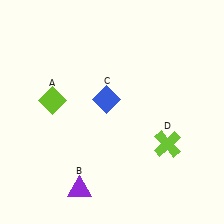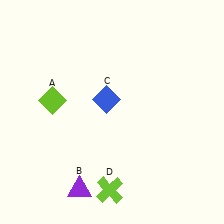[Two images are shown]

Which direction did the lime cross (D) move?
The lime cross (D) moved left.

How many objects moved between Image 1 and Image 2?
1 object moved between the two images.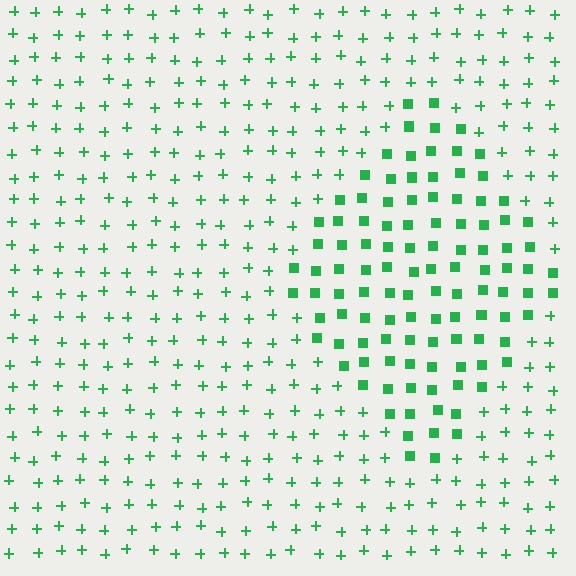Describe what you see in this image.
The image is filled with small green elements arranged in a uniform grid. A diamond-shaped region contains squares, while the surrounding area contains plus signs. The boundary is defined purely by the change in element shape.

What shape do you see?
I see a diamond.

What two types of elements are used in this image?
The image uses squares inside the diamond region and plus signs outside it.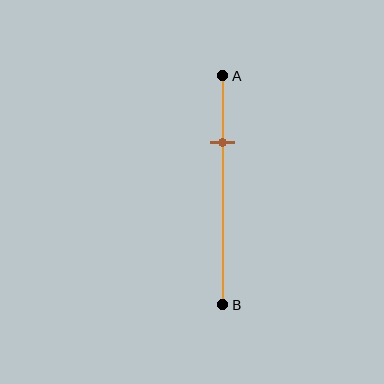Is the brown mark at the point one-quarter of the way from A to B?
No, the mark is at about 30% from A, not at the 25% one-quarter point.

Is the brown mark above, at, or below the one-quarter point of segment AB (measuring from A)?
The brown mark is below the one-quarter point of segment AB.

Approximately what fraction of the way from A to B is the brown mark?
The brown mark is approximately 30% of the way from A to B.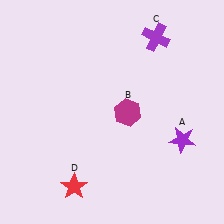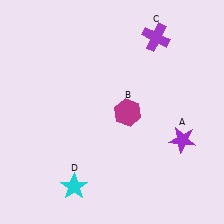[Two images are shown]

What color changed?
The star (D) changed from red in Image 1 to cyan in Image 2.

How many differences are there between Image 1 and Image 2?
There is 1 difference between the two images.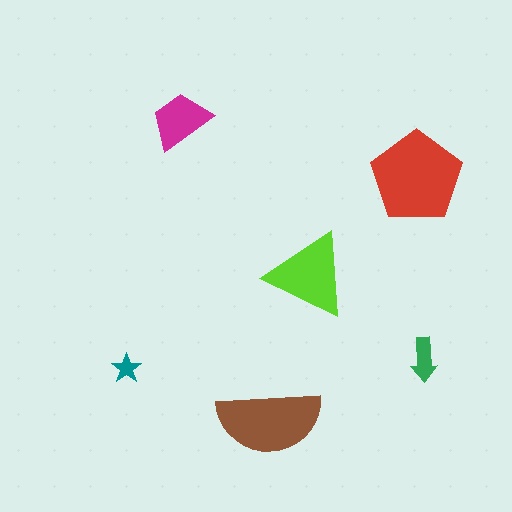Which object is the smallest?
The teal star.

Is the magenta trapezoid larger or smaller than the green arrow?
Larger.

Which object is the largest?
The red pentagon.